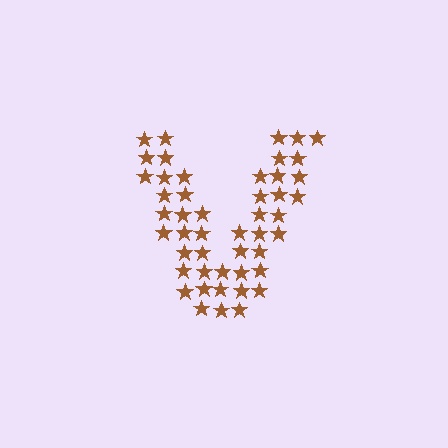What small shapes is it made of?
It is made of small stars.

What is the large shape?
The large shape is the letter V.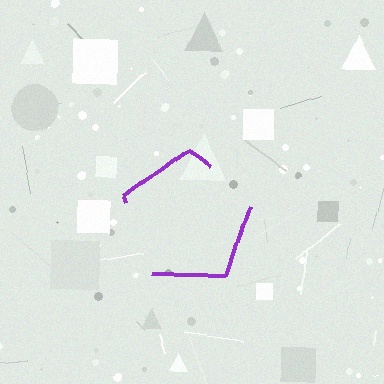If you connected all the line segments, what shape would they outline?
They would outline a pentagon.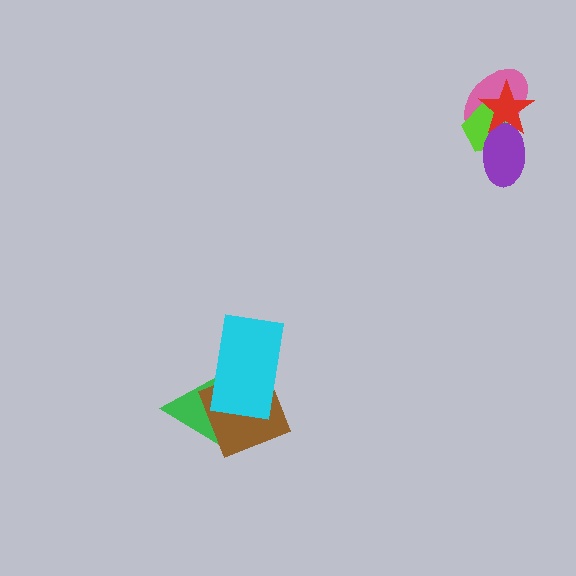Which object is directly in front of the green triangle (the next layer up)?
The brown square is directly in front of the green triangle.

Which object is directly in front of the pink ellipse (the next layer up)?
The lime pentagon is directly in front of the pink ellipse.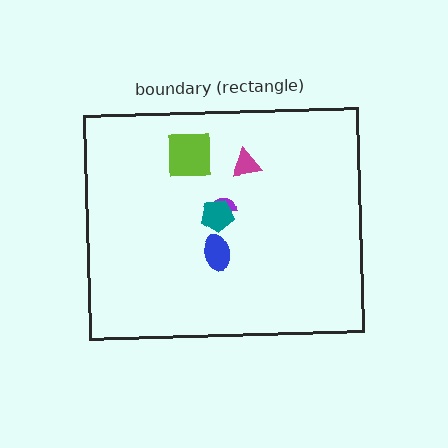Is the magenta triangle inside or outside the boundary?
Inside.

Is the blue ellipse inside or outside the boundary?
Inside.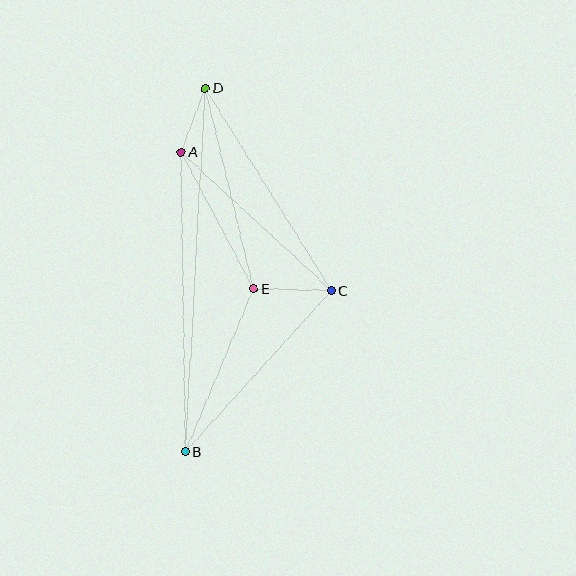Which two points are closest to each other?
Points A and D are closest to each other.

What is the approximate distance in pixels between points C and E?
The distance between C and E is approximately 77 pixels.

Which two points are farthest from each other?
Points B and D are farthest from each other.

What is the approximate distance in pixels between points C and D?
The distance between C and D is approximately 238 pixels.